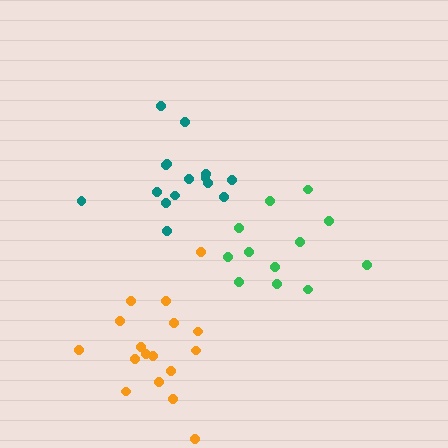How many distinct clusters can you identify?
There are 3 distinct clusters.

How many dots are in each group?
Group 1: 12 dots, Group 2: 15 dots, Group 3: 17 dots (44 total).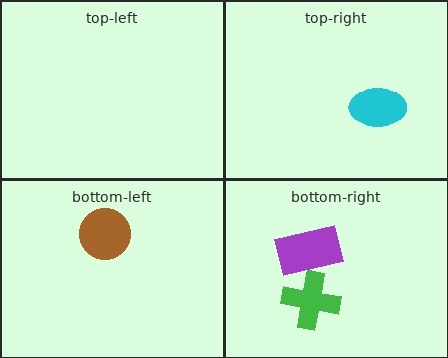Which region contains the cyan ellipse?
The top-right region.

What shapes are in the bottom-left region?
The brown circle.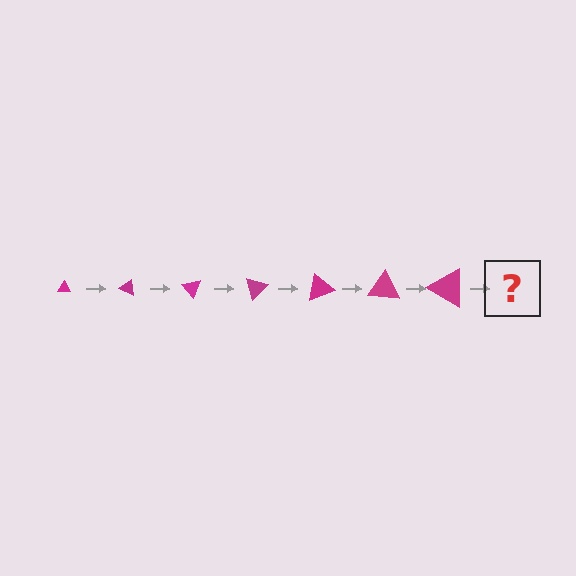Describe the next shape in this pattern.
It should be a triangle, larger than the previous one and rotated 175 degrees from the start.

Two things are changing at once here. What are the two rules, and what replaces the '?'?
The two rules are that the triangle grows larger each step and it rotates 25 degrees each step. The '?' should be a triangle, larger than the previous one and rotated 175 degrees from the start.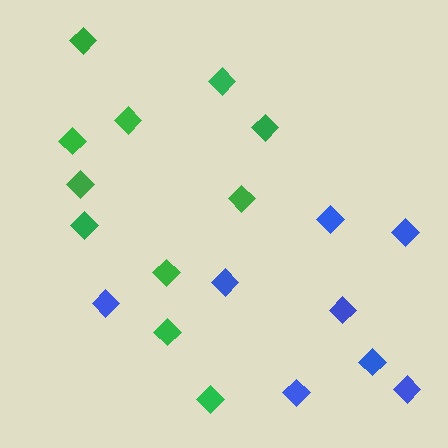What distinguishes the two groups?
There are 2 groups: one group of blue diamonds (8) and one group of green diamonds (11).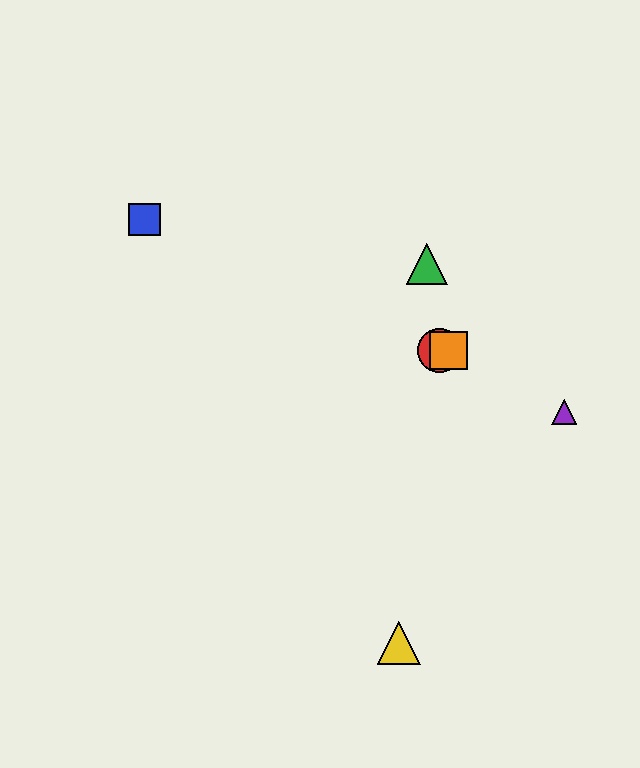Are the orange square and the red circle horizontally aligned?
Yes, both are at y≈351.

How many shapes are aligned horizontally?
2 shapes (the red circle, the orange square) are aligned horizontally.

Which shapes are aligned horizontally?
The red circle, the orange square are aligned horizontally.